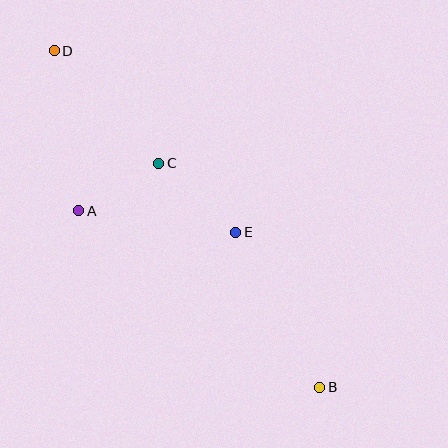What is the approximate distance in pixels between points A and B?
The distance between A and B is approximately 299 pixels.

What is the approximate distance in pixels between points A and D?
The distance between A and D is approximately 162 pixels.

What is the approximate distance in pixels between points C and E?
The distance between C and E is approximately 104 pixels.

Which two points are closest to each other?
Points A and C are closest to each other.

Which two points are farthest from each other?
Points B and D are farthest from each other.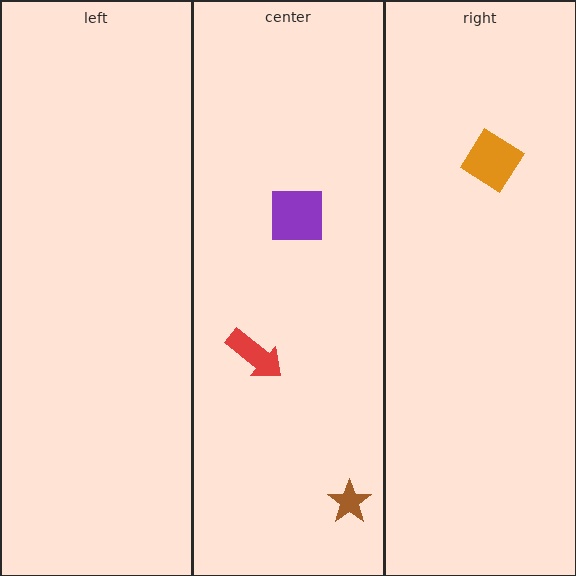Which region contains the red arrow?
The center region.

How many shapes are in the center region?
3.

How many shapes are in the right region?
1.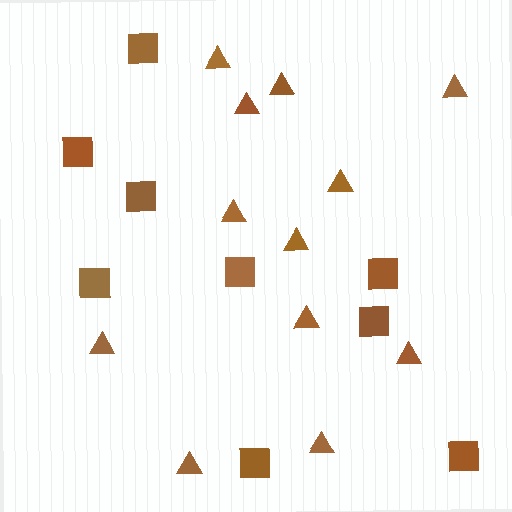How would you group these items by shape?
There are 2 groups: one group of triangles (12) and one group of squares (9).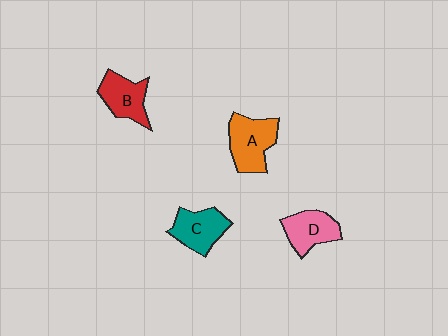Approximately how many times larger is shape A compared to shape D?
Approximately 1.3 times.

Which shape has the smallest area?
Shape D (pink).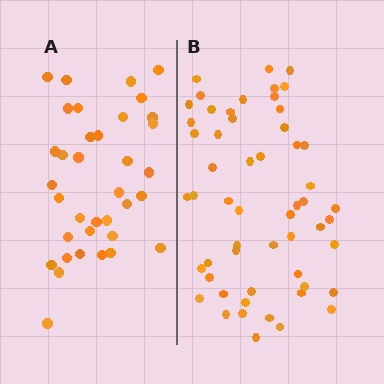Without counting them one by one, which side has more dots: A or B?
Region B (the right region) has more dots.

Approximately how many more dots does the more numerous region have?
Region B has approximately 20 more dots than region A.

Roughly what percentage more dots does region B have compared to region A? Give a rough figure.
About 55% more.